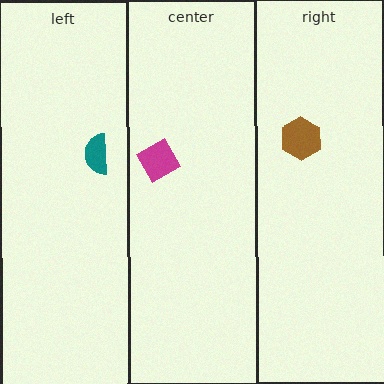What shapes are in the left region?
The teal semicircle.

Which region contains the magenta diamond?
The center region.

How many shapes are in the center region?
1.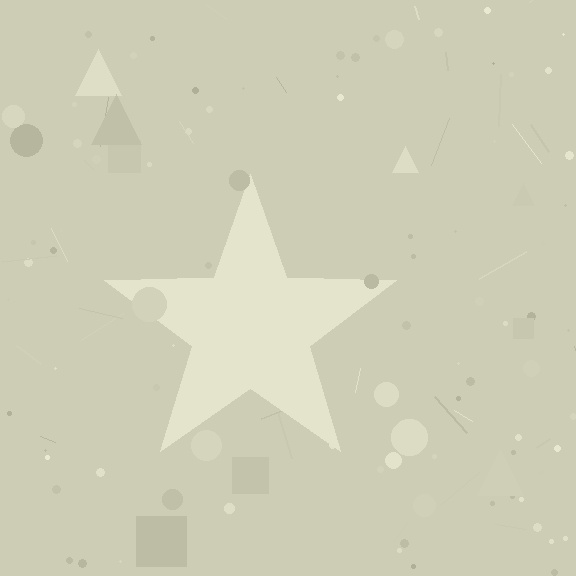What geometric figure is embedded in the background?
A star is embedded in the background.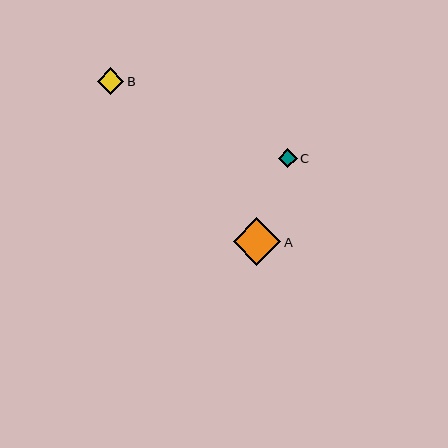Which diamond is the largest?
Diamond A is the largest with a size of approximately 48 pixels.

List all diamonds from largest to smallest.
From largest to smallest: A, B, C.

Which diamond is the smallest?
Diamond C is the smallest with a size of approximately 19 pixels.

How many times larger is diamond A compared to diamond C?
Diamond A is approximately 2.5 times the size of diamond C.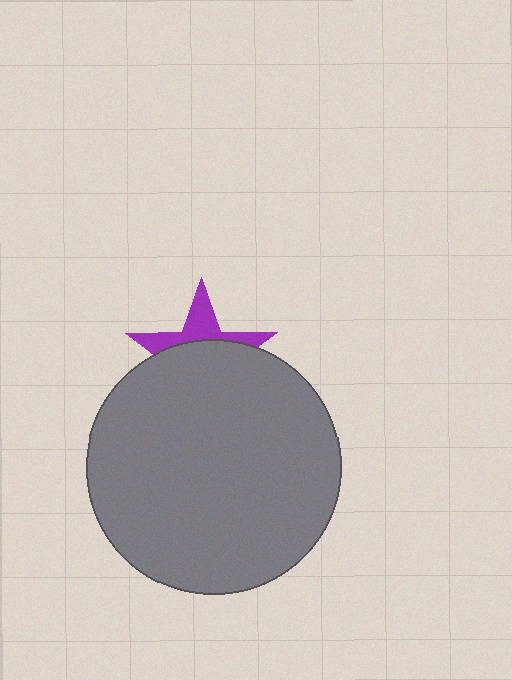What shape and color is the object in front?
The object in front is a gray circle.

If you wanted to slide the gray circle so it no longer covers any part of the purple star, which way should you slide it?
Slide it down — that is the most direct way to separate the two shapes.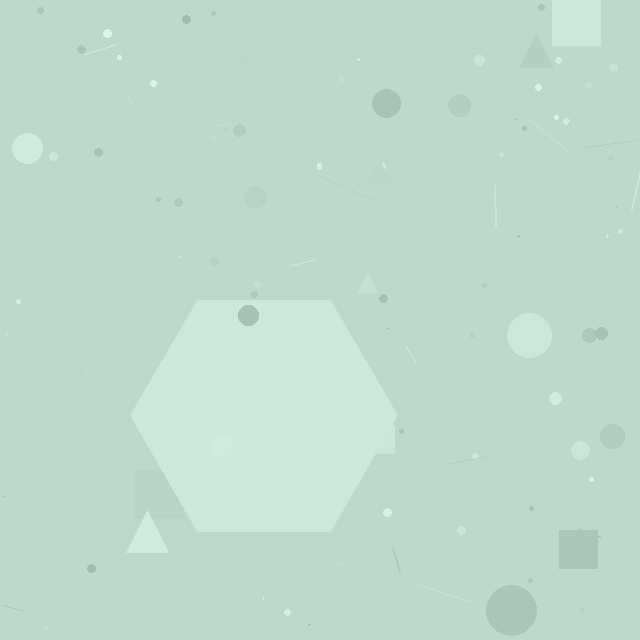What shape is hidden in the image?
A hexagon is hidden in the image.